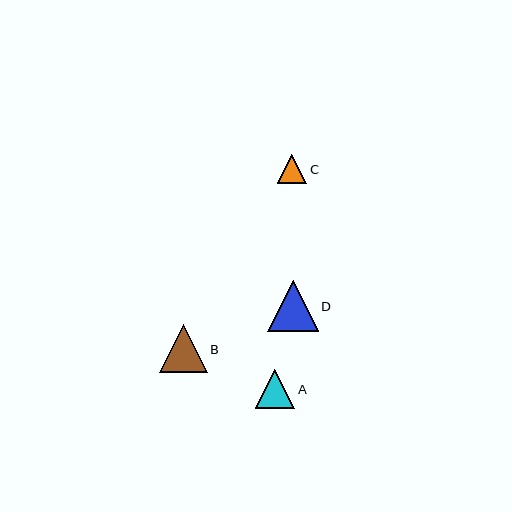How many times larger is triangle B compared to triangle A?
Triangle B is approximately 1.2 times the size of triangle A.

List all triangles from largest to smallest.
From largest to smallest: D, B, A, C.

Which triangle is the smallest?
Triangle C is the smallest with a size of approximately 29 pixels.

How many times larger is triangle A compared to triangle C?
Triangle A is approximately 1.3 times the size of triangle C.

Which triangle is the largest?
Triangle D is the largest with a size of approximately 51 pixels.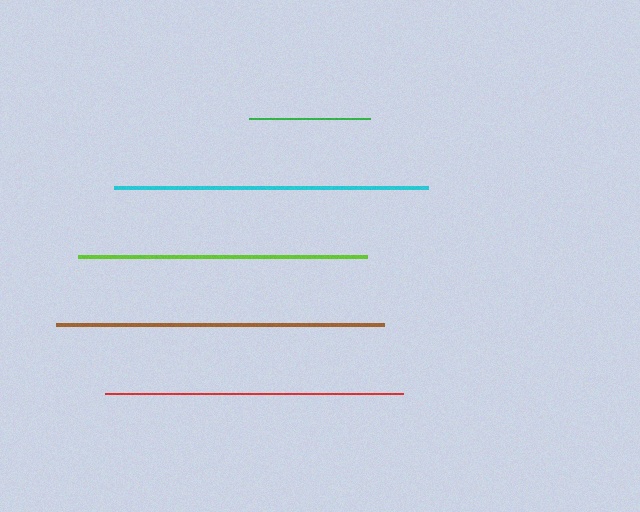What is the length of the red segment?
The red segment is approximately 298 pixels long.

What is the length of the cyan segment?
The cyan segment is approximately 314 pixels long.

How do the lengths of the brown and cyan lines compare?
The brown and cyan lines are approximately the same length.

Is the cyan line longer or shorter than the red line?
The cyan line is longer than the red line.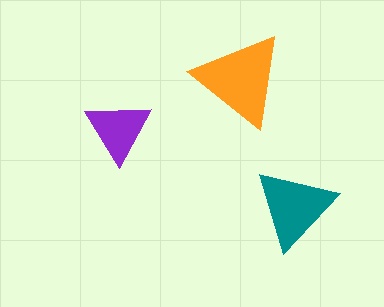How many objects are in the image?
There are 3 objects in the image.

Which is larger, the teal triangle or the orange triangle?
The orange one.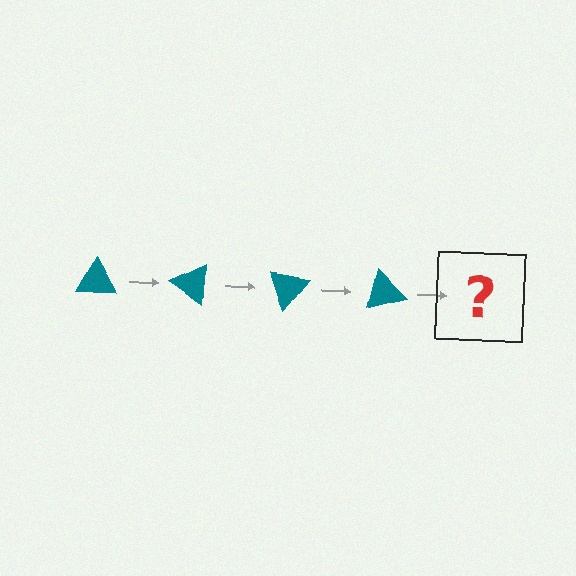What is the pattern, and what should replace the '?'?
The pattern is that the triangle rotates 35 degrees each step. The '?' should be a teal triangle rotated 140 degrees.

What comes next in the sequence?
The next element should be a teal triangle rotated 140 degrees.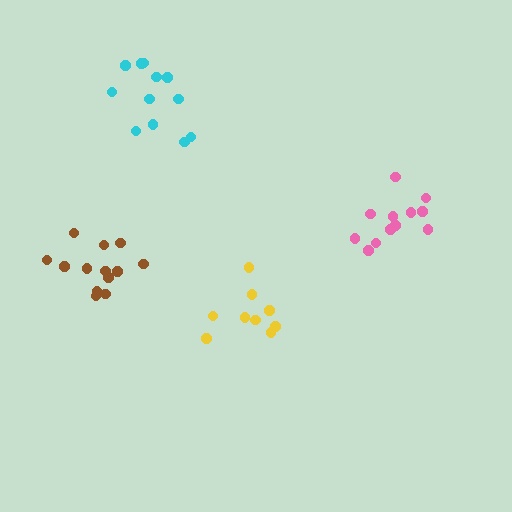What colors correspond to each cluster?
The clusters are colored: yellow, pink, cyan, brown.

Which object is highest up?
The cyan cluster is topmost.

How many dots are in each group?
Group 1: 9 dots, Group 2: 12 dots, Group 3: 12 dots, Group 4: 14 dots (47 total).